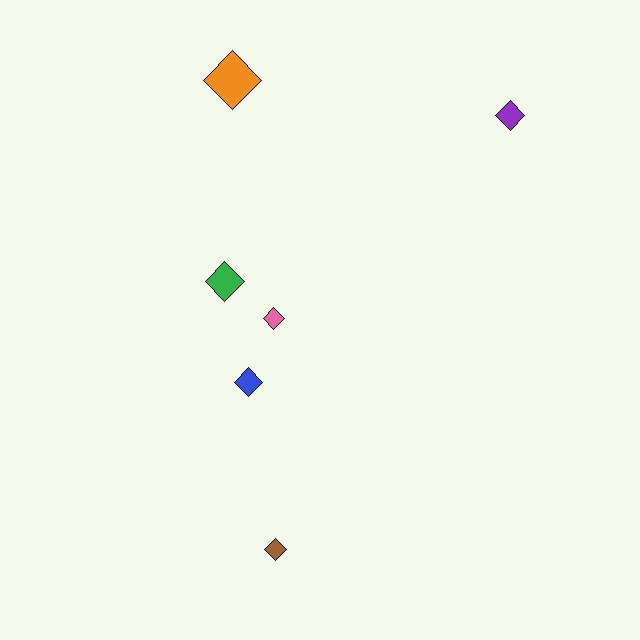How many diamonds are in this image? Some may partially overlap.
There are 6 diamonds.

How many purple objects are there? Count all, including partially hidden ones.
There is 1 purple object.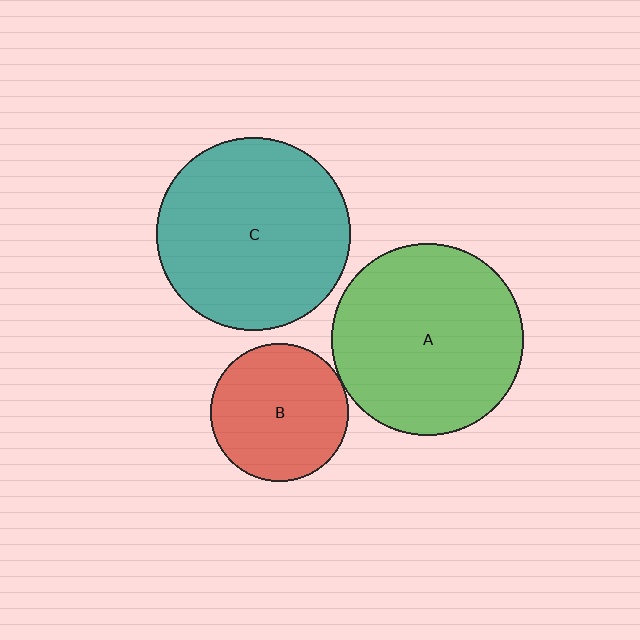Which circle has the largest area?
Circle C (teal).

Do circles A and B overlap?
Yes.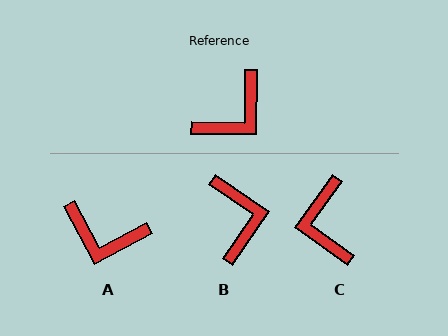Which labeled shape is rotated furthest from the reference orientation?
C, about 125 degrees away.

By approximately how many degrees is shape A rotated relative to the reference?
Approximately 61 degrees clockwise.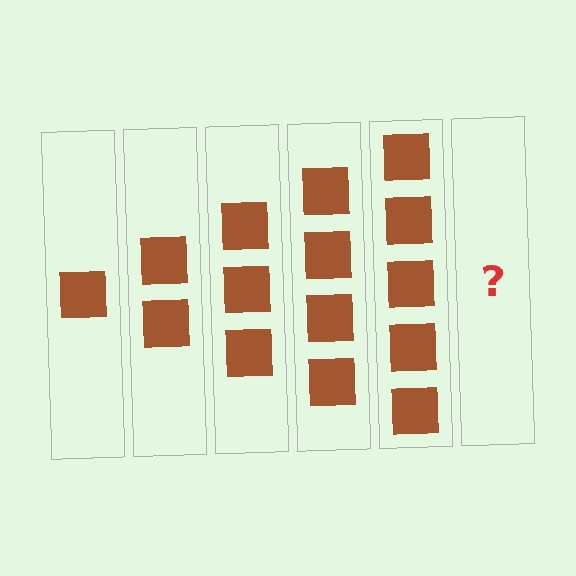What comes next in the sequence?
The next element should be 6 squares.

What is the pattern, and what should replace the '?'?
The pattern is that each step adds one more square. The '?' should be 6 squares.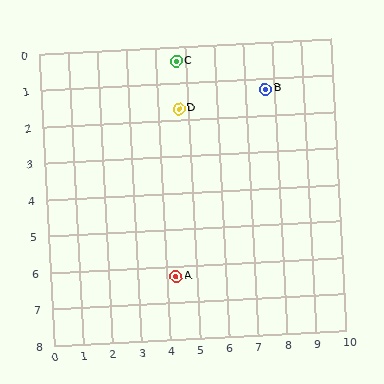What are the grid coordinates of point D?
Point D is at approximately (4.7, 1.7).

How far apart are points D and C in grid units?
Points D and C are about 1.3 grid units apart.